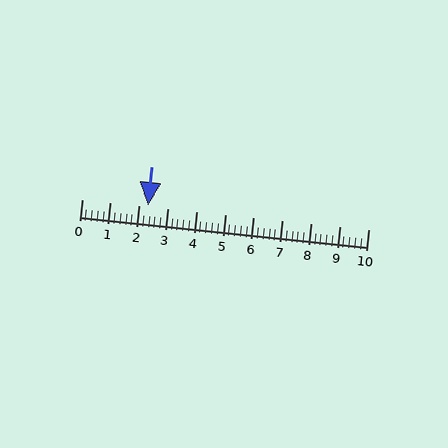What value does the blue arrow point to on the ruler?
The blue arrow points to approximately 2.3.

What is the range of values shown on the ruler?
The ruler shows values from 0 to 10.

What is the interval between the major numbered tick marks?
The major tick marks are spaced 1 units apart.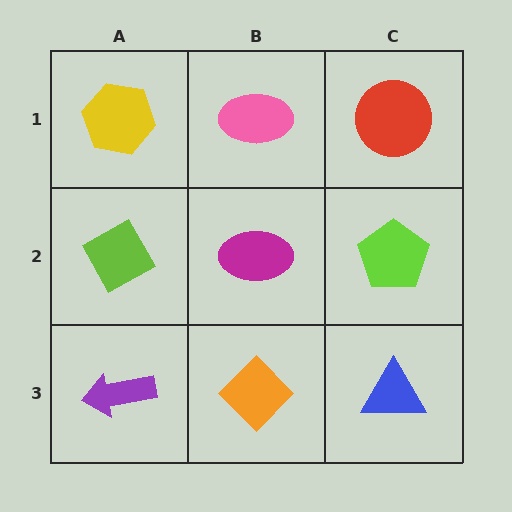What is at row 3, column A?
A purple arrow.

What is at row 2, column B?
A magenta ellipse.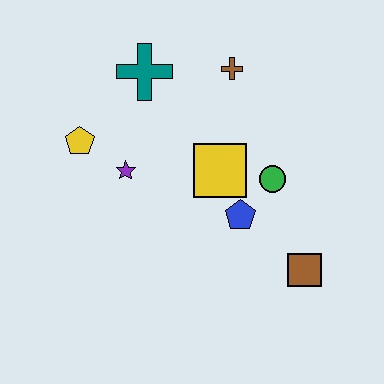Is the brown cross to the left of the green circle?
Yes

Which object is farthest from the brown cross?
The brown square is farthest from the brown cross.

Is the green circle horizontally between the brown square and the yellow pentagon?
Yes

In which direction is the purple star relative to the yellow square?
The purple star is to the left of the yellow square.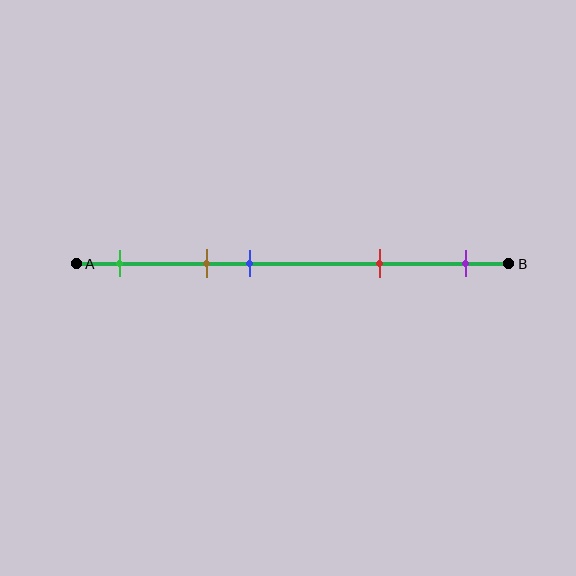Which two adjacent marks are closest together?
The brown and blue marks are the closest adjacent pair.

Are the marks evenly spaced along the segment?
No, the marks are not evenly spaced.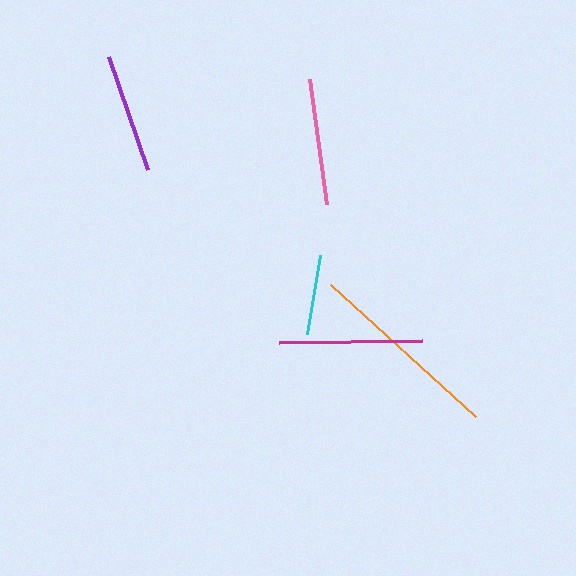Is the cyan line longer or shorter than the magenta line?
The magenta line is longer than the cyan line.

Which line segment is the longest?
The orange line is the longest at approximately 195 pixels.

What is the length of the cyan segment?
The cyan segment is approximately 79 pixels long.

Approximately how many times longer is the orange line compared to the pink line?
The orange line is approximately 1.5 times the length of the pink line.